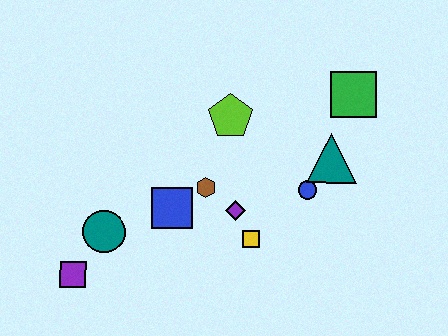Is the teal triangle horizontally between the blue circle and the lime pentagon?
No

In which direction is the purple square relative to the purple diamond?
The purple square is to the left of the purple diamond.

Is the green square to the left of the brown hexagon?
No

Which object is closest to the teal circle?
The purple square is closest to the teal circle.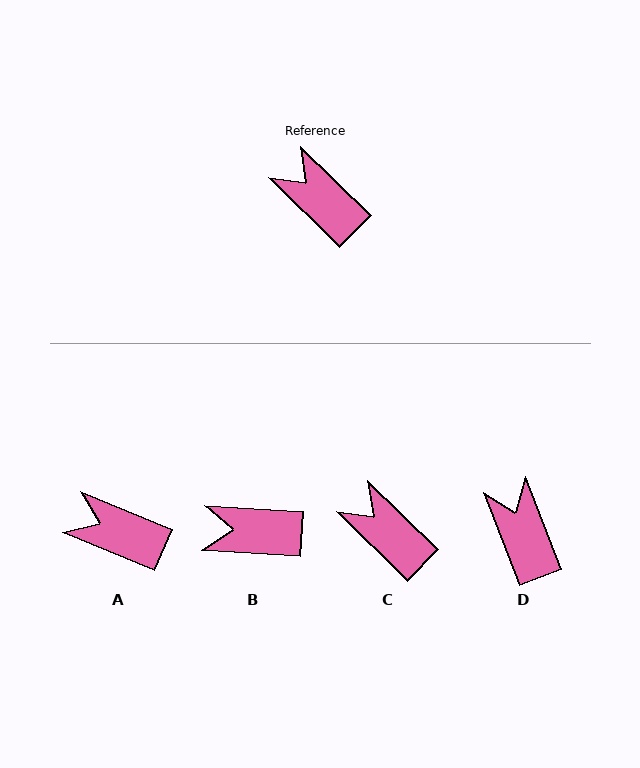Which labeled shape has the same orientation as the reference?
C.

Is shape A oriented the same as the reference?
No, it is off by about 22 degrees.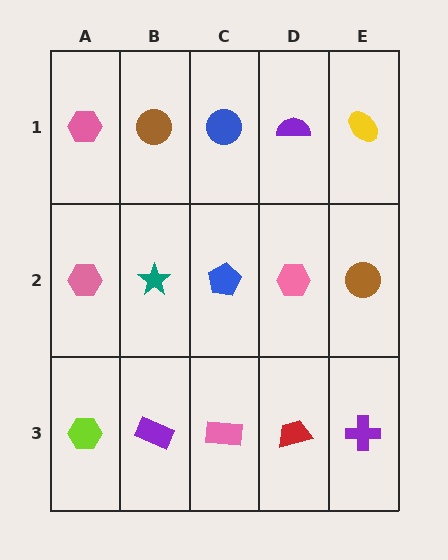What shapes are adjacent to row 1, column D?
A pink hexagon (row 2, column D), a blue circle (row 1, column C), a yellow ellipse (row 1, column E).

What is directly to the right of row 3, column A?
A purple rectangle.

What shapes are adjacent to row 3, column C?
A blue pentagon (row 2, column C), a purple rectangle (row 3, column B), a red trapezoid (row 3, column D).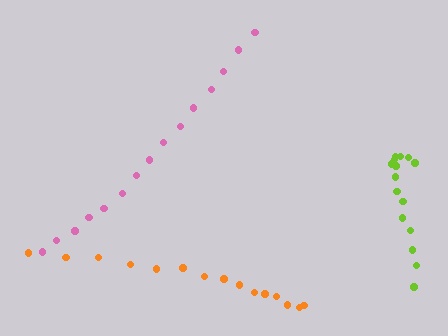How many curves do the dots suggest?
There are 3 distinct paths.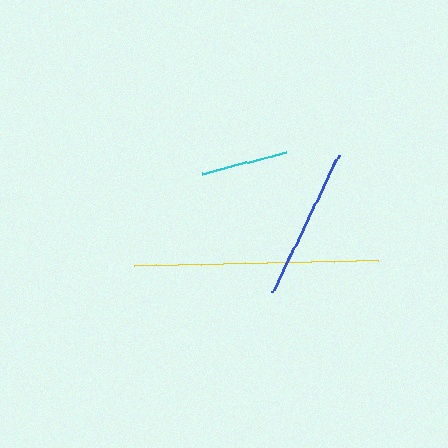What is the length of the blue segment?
The blue segment is approximately 152 pixels long.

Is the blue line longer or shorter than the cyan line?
The blue line is longer than the cyan line.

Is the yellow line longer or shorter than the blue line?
The yellow line is longer than the blue line.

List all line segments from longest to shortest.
From longest to shortest: yellow, blue, cyan.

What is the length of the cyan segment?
The cyan segment is approximately 87 pixels long.